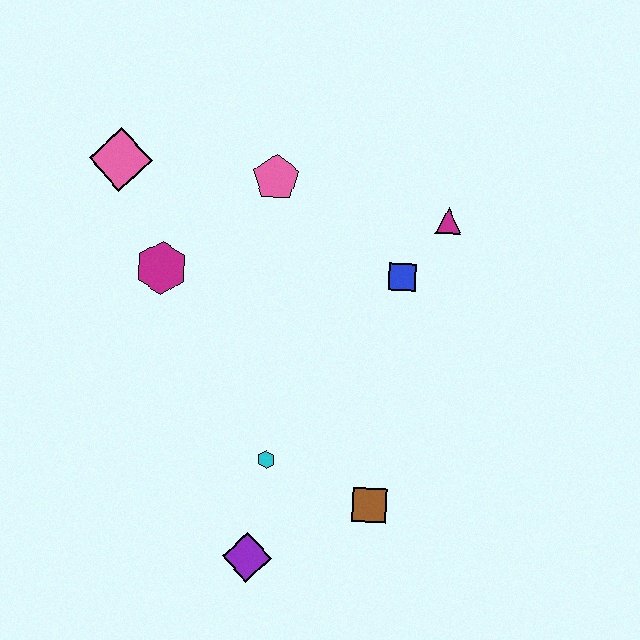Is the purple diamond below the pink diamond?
Yes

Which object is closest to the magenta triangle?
The blue square is closest to the magenta triangle.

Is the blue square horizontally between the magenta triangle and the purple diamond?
Yes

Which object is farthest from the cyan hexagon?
The pink diamond is farthest from the cyan hexagon.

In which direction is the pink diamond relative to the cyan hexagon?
The pink diamond is above the cyan hexagon.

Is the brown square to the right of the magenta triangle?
No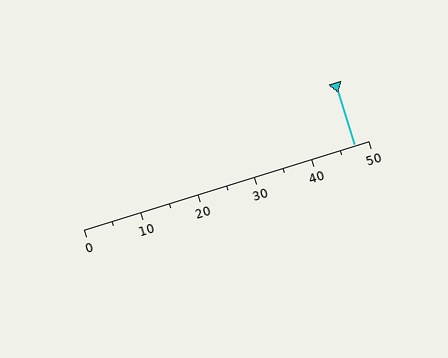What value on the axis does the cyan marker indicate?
The marker indicates approximately 47.5.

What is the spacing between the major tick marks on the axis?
The major ticks are spaced 10 apart.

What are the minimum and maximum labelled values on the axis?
The axis runs from 0 to 50.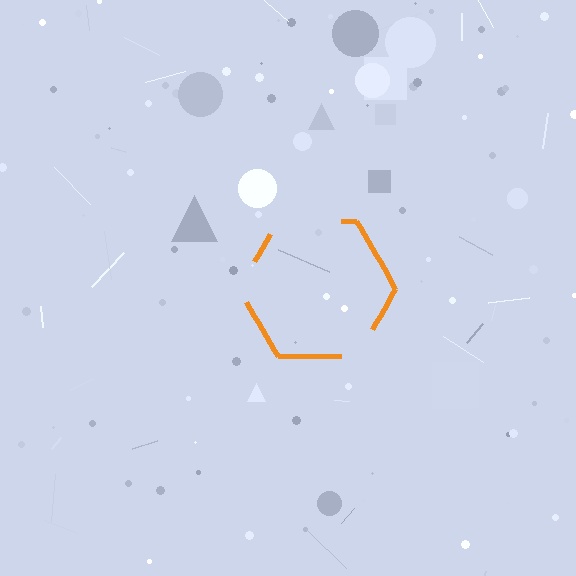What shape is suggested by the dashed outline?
The dashed outline suggests a hexagon.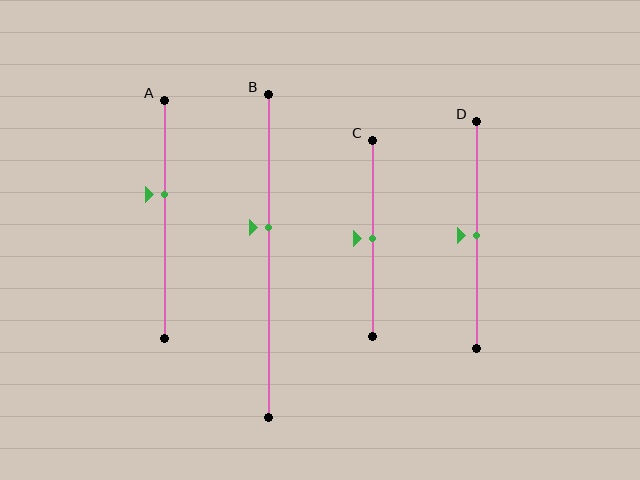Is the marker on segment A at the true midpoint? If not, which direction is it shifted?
No, the marker on segment A is shifted upward by about 10% of the segment length.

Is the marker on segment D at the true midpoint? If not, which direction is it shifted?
Yes, the marker on segment D is at the true midpoint.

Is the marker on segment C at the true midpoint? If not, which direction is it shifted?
Yes, the marker on segment C is at the true midpoint.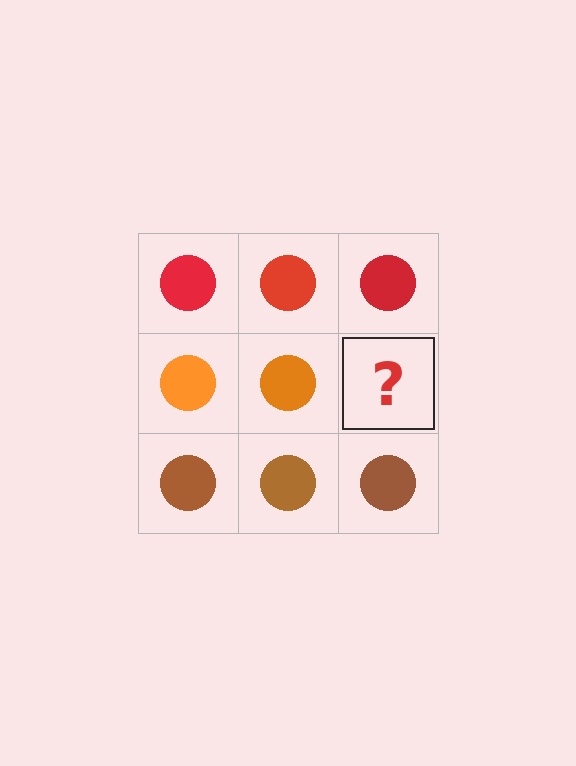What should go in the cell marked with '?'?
The missing cell should contain an orange circle.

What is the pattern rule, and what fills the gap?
The rule is that each row has a consistent color. The gap should be filled with an orange circle.